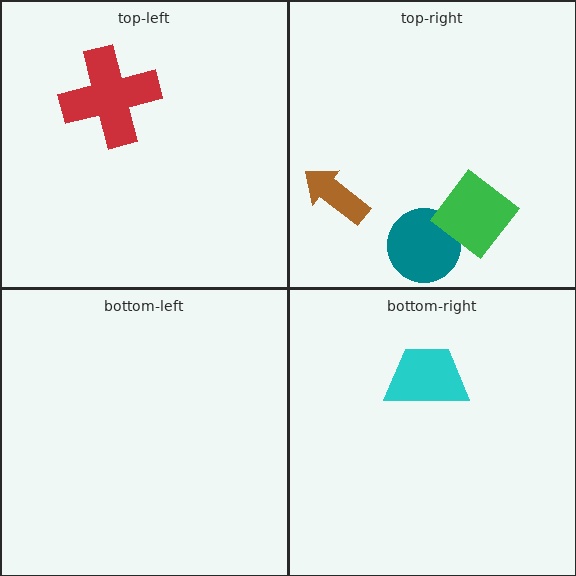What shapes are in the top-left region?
The red cross.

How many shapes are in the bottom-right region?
1.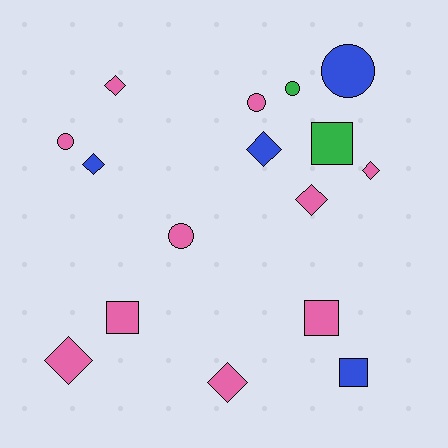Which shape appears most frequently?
Diamond, with 7 objects.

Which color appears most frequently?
Pink, with 10 objects.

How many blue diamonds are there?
There are 2 blue diamonds.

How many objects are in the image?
There are 16 objects.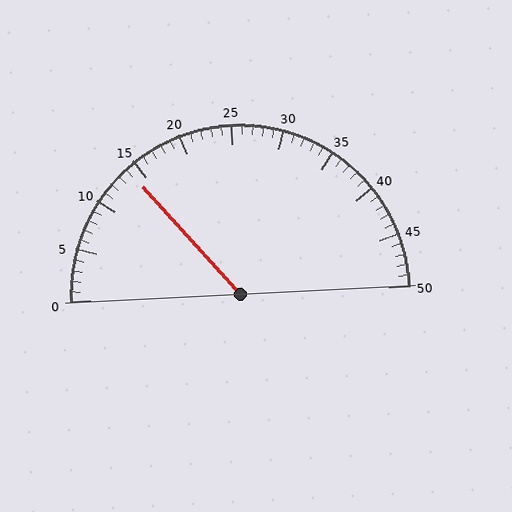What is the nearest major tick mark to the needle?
The nearest major tick mark is 15.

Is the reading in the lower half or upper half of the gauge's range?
The reading is in the lower half of the range (0 to 50).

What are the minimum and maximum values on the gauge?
The gauge ranges from 0 to 50.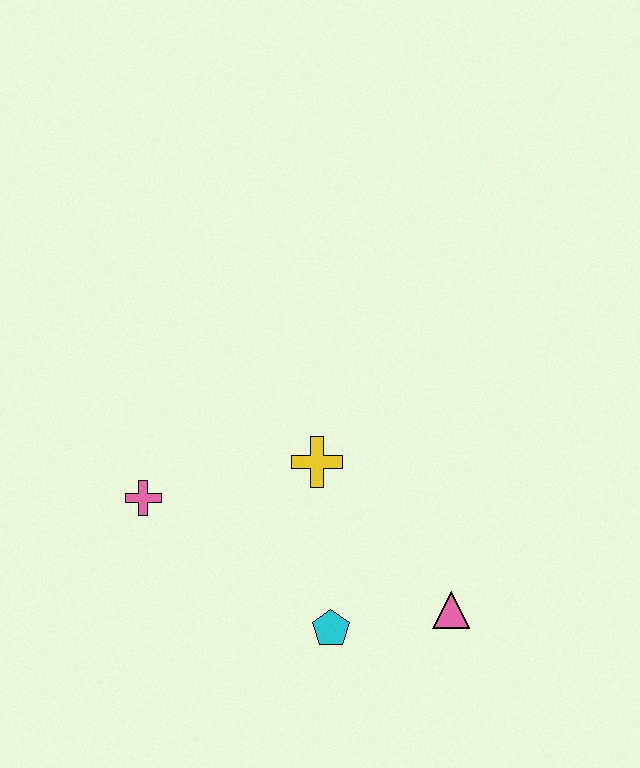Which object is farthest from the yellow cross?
The pink triangle is farthest from the yellow cross.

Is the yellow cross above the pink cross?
Yes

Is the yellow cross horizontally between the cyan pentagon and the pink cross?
Yes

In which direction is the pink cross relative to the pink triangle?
The pink cross is to the left of the pink triangle.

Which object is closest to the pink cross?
The yellow cross is closest to the pink cross.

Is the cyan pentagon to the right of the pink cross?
Yes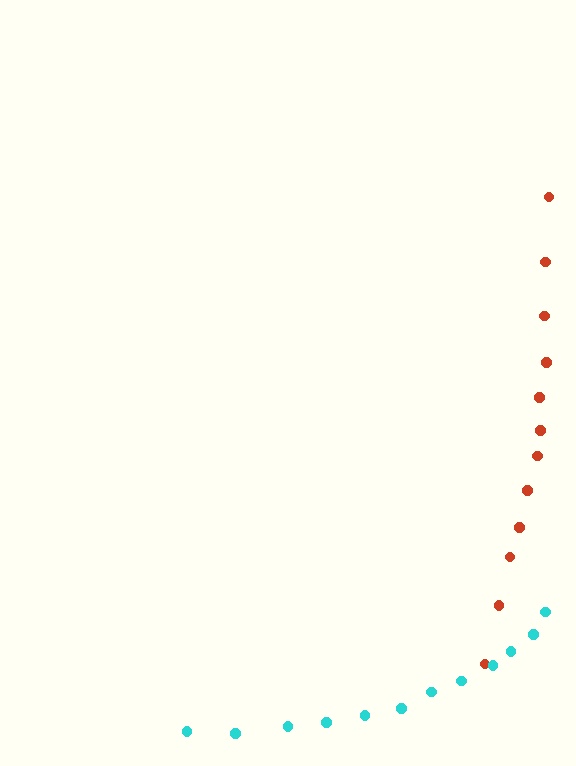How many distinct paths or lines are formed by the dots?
There are 2 distinct paths.